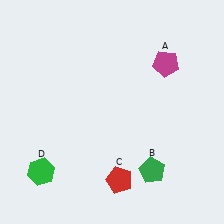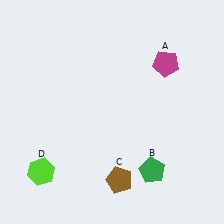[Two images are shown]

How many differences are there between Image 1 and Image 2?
There are 2 differences between the two images.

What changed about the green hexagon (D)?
In Image 1, D is green. In Image 2, it changed to lime.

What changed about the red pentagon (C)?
In Image 1, C is red. In Image 2, it changed to brown.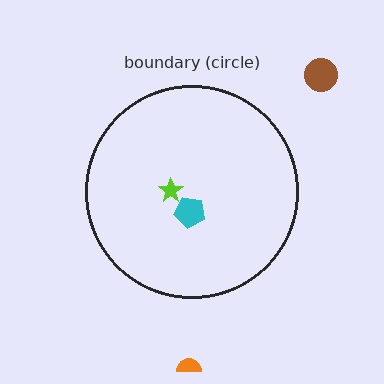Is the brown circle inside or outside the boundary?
Outside.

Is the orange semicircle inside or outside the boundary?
Outside.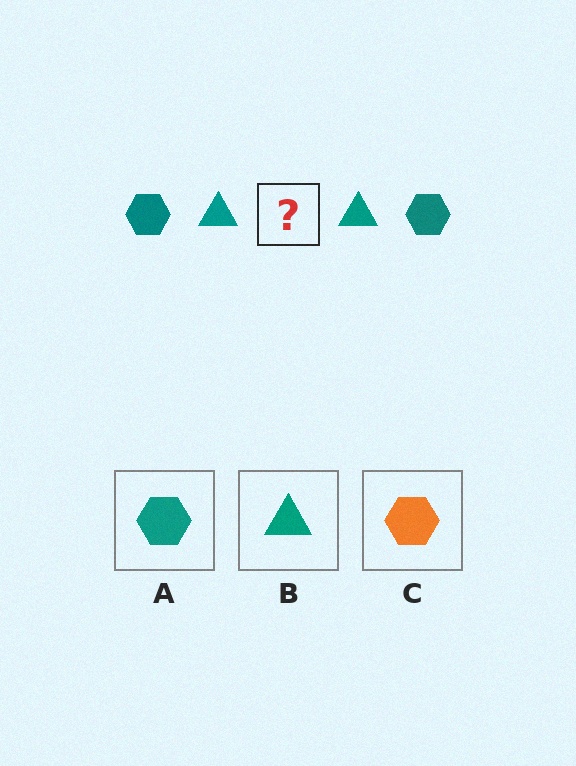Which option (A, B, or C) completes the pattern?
A.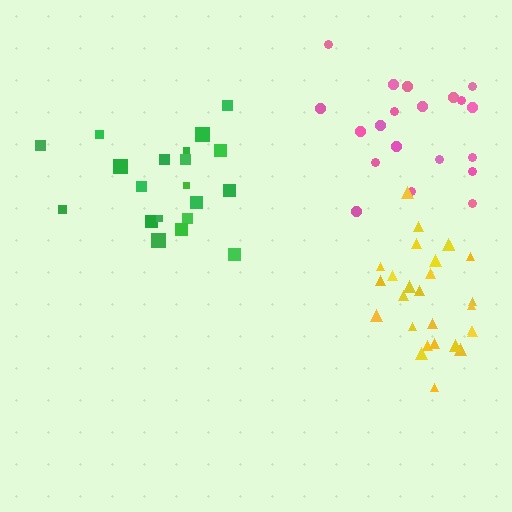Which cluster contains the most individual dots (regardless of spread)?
Yellow (27).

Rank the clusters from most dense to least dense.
yellow, green, pink.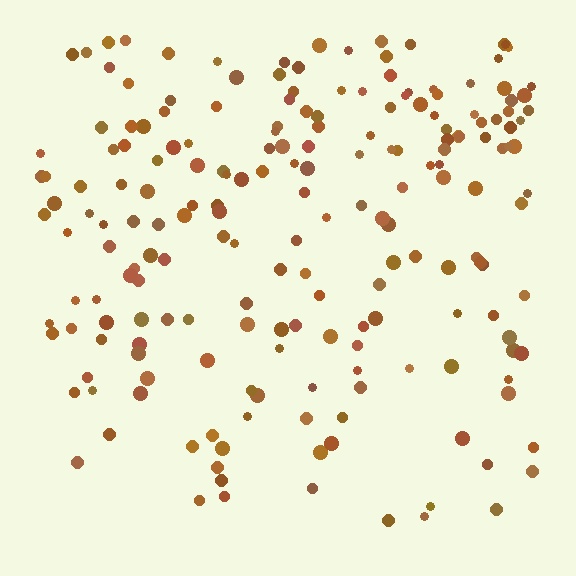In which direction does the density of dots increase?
From bottom to top, with the top side densest.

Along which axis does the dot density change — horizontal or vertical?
Vertical.